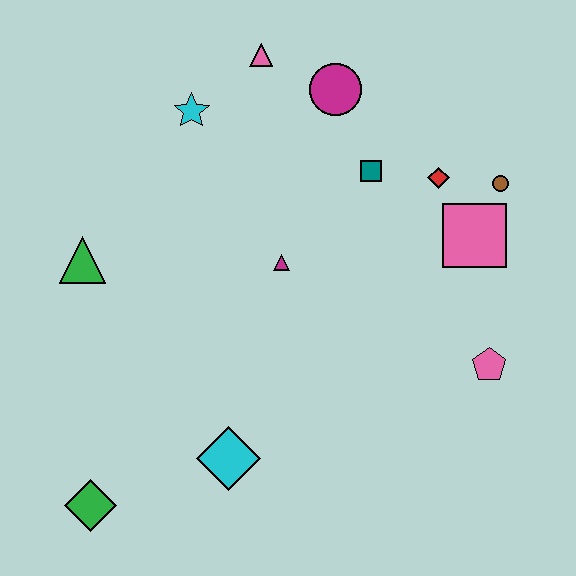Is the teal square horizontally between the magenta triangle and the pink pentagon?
Yes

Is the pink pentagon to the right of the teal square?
Yes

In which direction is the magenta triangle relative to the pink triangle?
The magenta triangle is below the pink triangle.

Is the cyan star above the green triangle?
Yes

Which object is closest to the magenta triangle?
The teal square is closest to the magenta triangle.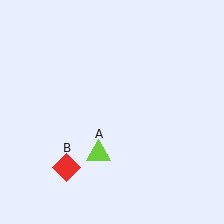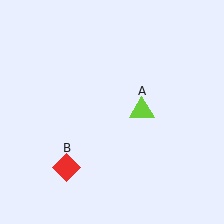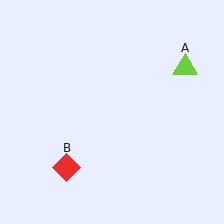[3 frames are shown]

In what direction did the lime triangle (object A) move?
The lime triangle (object A) moved up and to the right.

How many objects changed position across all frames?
1 object changed position: lime triangle (object A).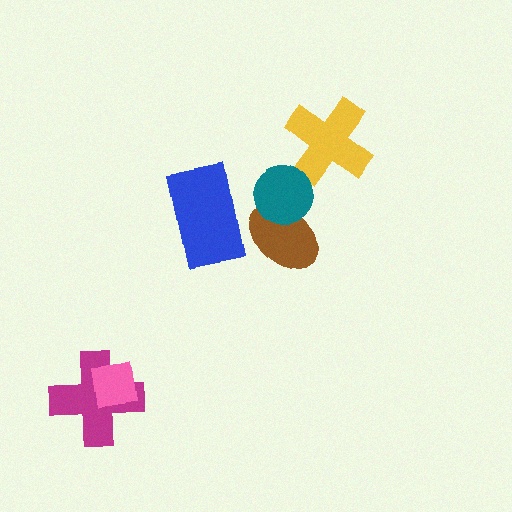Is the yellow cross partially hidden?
No, no other shape covers it.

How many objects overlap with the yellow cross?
0 objects overlap with the yellow cross.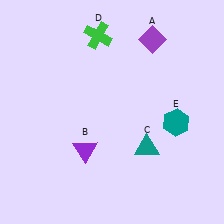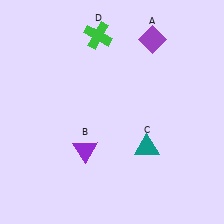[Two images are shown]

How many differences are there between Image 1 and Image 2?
There is 1 difference between the two images.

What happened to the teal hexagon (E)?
The teal hexagon (E) was removed in Image 2. It was in the bottom-right area of Image 1.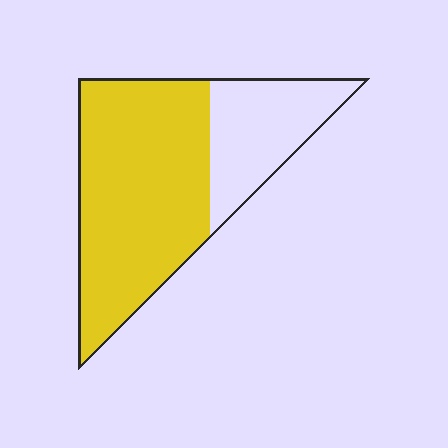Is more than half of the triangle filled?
Yes.